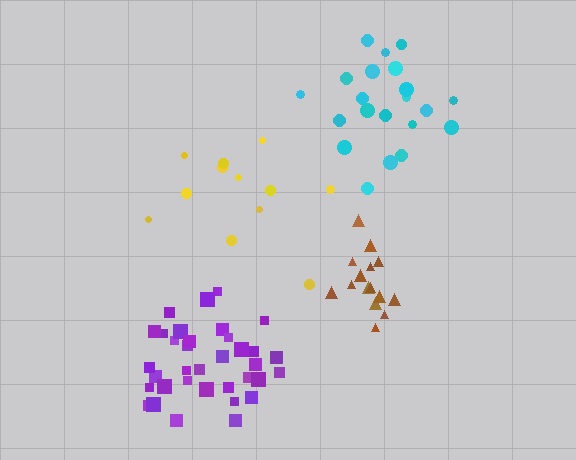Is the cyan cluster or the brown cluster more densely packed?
Brown.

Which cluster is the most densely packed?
Brown.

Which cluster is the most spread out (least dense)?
Yellow.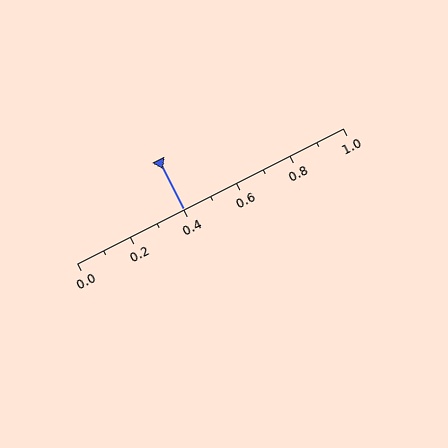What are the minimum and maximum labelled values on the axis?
The axis runs from 0.0 to 1.0.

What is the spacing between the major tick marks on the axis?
The major ticks are spaced 0.2 apart.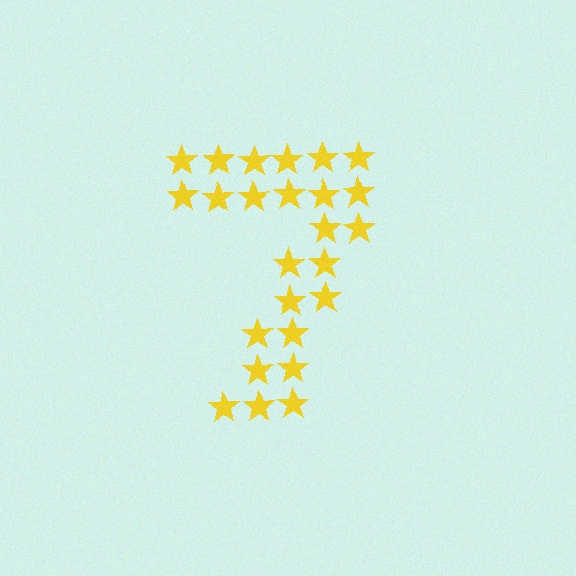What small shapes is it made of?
It is made of small stars.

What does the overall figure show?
The overall figure shows the digit 7.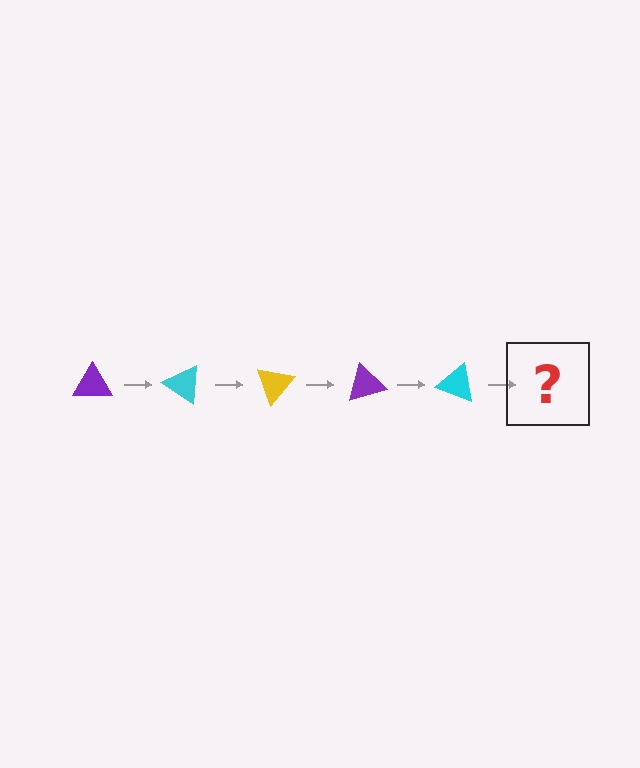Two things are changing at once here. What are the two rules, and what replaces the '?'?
The two rules are that it rotates 35 degrees each step and the color cycles through purple, cyan, and yellow. The '?' should be a yellow triangle, rotated 175 degrees from the start.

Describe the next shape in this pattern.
It should be a yellow triangle, rotated 175 degrees from the start.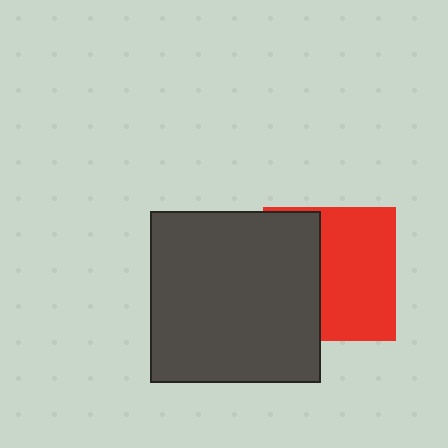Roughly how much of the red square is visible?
About half of it is visible (roughly 57%).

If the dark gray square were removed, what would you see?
You would see the complete red square.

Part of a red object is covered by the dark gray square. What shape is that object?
It is a square.